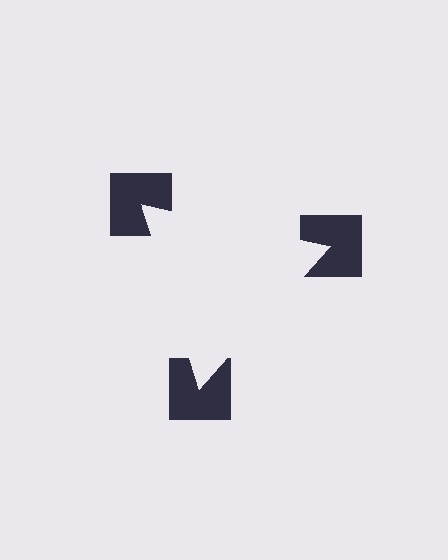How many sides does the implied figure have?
3 sides.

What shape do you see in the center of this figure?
An illusory triangle — its edges are inferred from the aligned wedge cuts in the notched squares, not physically drawn.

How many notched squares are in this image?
There are 3 — one at each vertex of the illusory triangle.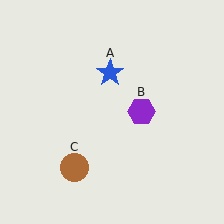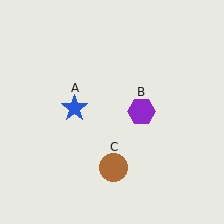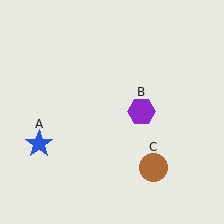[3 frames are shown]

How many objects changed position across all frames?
2 objects changed position: blue star (object A), brown circle (object C).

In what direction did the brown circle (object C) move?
The brown circle (object C) moved right.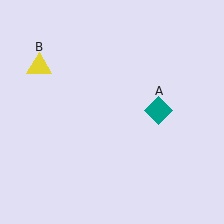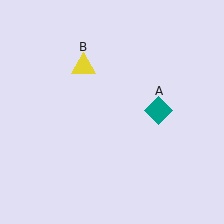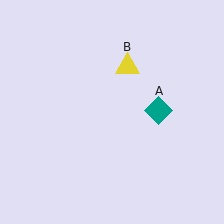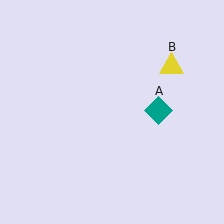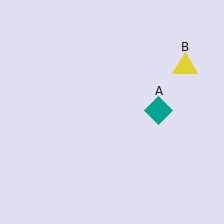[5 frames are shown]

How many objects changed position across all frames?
1 object changed position: yellow triangle (object B).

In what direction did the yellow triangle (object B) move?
The yellow triangle (object B) moved right.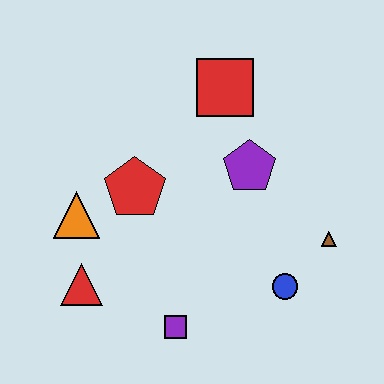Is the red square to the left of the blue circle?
Yes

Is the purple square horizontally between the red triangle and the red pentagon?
No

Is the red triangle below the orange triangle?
Yes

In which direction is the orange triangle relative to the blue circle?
The orange triangle is to the left of the blue circle.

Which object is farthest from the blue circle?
The orange triangle is farthest from the blue circle.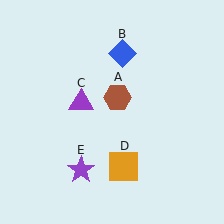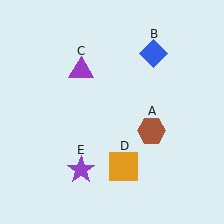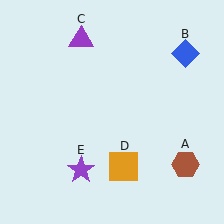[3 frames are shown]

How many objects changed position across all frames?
3 objects changed position: brown hexagon (object A), blue diamond (object B), purple triangle (object C).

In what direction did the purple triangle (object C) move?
The purple triangle (object C) moved up.